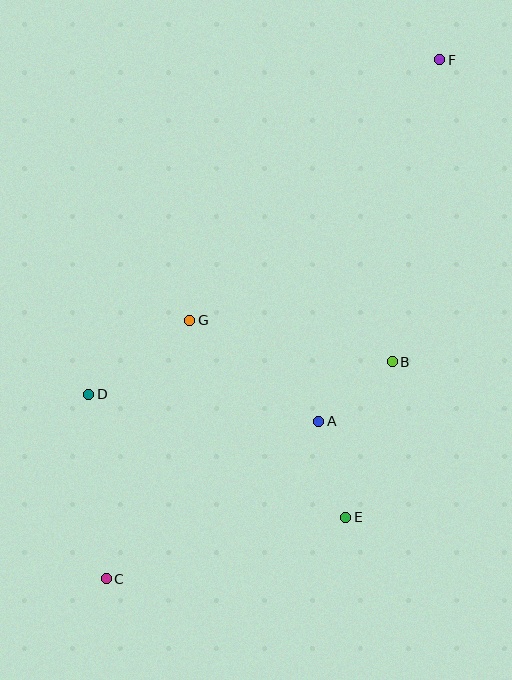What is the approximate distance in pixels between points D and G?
The distance between D and G is approximately 125 pixels.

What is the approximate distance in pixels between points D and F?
The distance between D and F is approximately 485 pixels.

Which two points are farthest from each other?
Points C and F are farthest from each other.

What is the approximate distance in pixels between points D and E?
The distance between D and E is approximately 285 pixels.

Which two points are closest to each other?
Points A and B are closest to each other.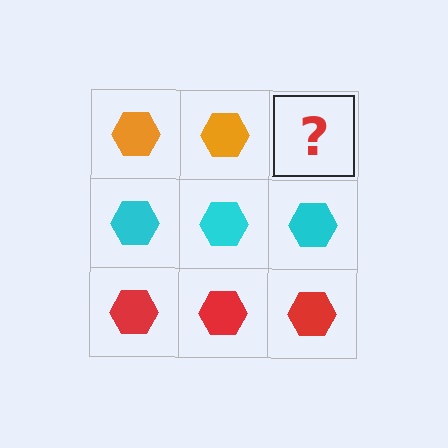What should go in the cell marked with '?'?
The missing cell should contain an orange hexagon.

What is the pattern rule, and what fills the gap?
The rule is that each row has a consistent color. The gap should be filled with an orange hexagon.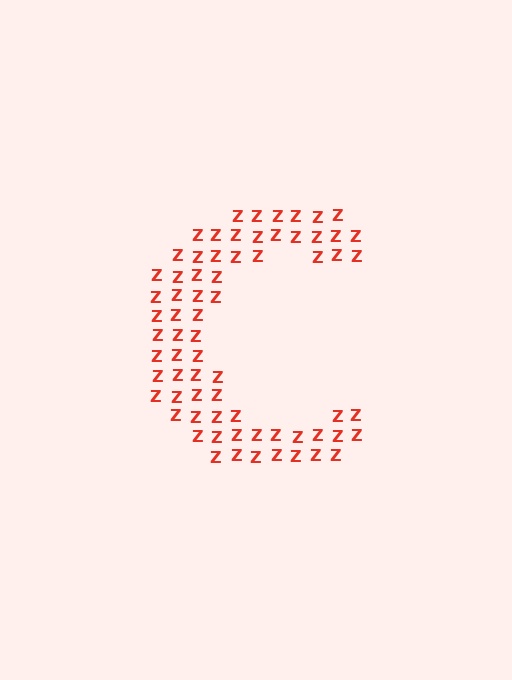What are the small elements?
The small elements are letter Z's.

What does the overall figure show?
The overall figure shows the letter C.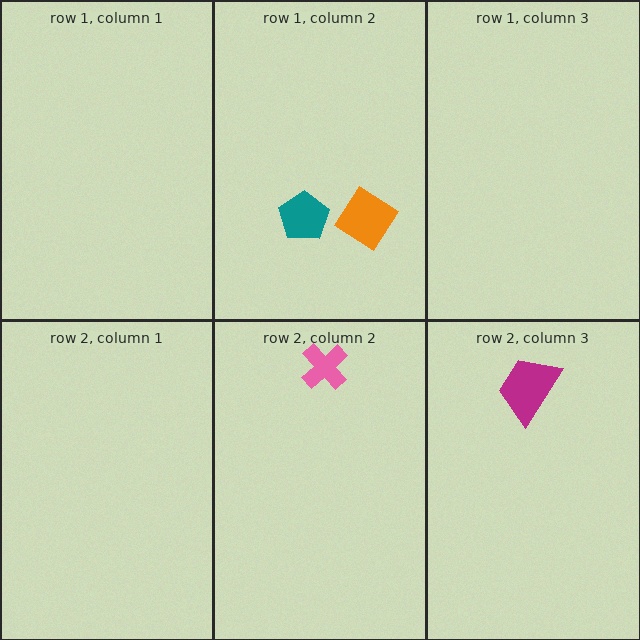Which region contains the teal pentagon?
The row 1, column 2 region.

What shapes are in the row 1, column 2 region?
The teal pentagon, the orange diamond.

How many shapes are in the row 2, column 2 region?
1.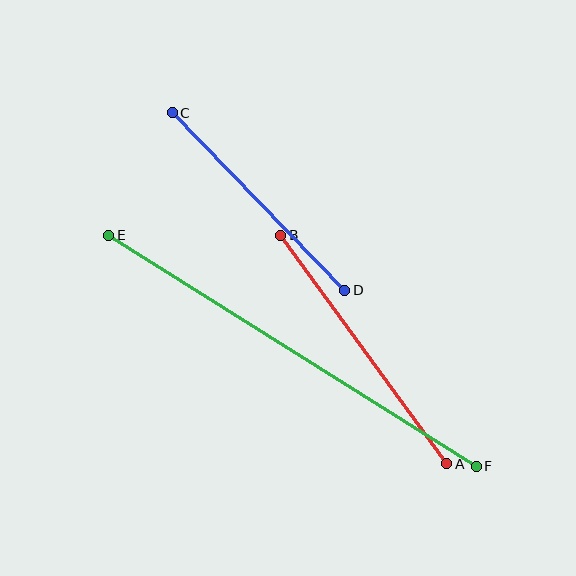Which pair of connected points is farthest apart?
Points E and F are farthest apart.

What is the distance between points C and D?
The distance is approximately 247 pixels.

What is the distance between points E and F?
The distance is approximately 434 pixels.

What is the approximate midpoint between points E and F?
The midpoint is at approximately (293, 351) pixels.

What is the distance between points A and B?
The distance is approximately 283 pixels.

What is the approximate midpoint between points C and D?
The midpoint is at approximately (259, 201) pixels.